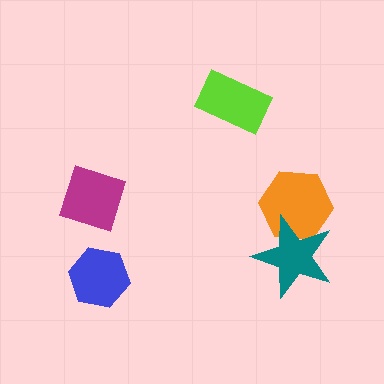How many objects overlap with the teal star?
1 object overlaps with the teal star.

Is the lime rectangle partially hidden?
No, no other shape covers it.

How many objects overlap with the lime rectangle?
0 objects overlap with the lime rectangle.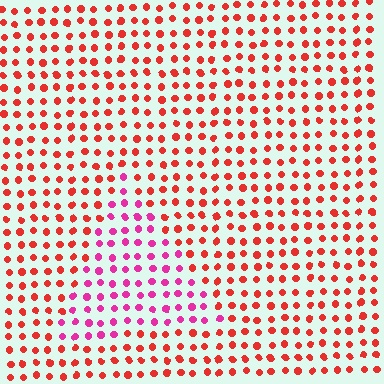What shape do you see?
I see a triangle.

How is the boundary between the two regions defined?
The boundary is defined purely by a slight shift in hue (about 40 degrees). Spacing, size, and orientation are identical on both sides.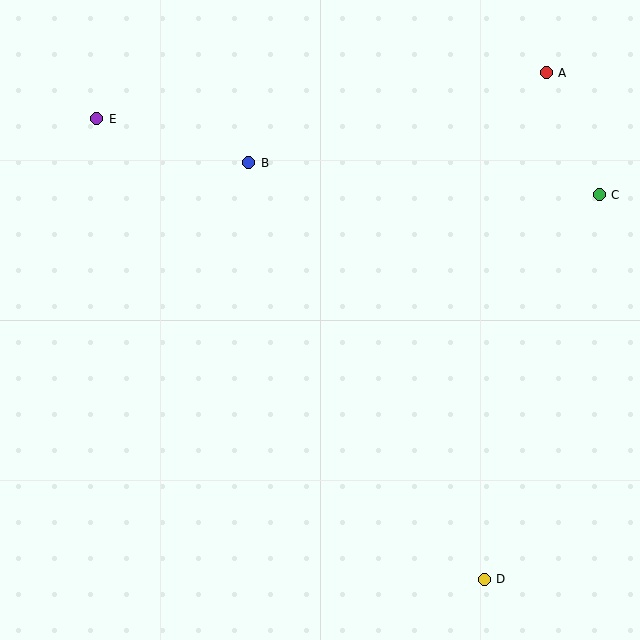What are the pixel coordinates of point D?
Point D is at (484, 579).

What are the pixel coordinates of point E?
Point E is at (97, 119).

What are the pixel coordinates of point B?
Point B is at (249, 163).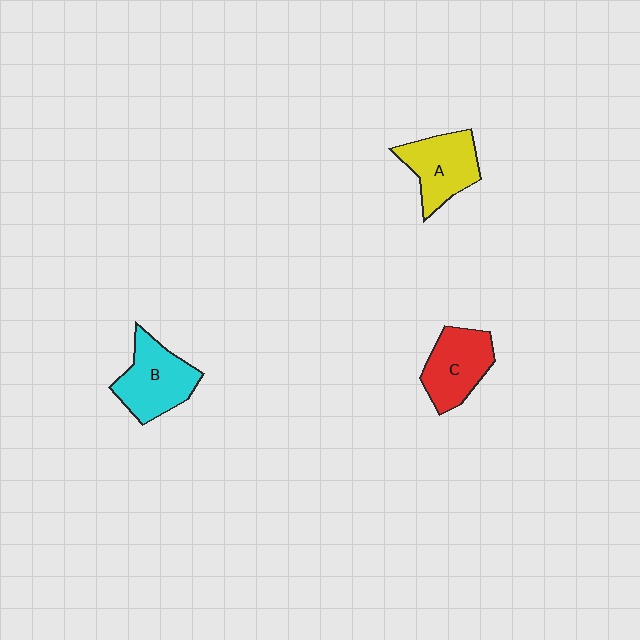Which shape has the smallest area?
Shape C (red).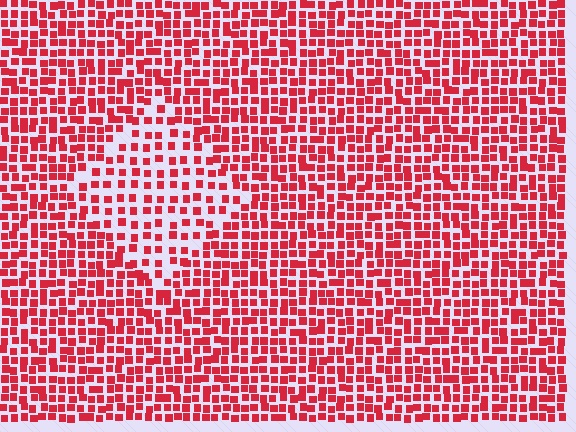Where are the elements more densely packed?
The elements are more densely packed outside the diamond boundary.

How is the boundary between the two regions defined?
The boundary is defined by a change in element density (approximately 1.8x ratio). All elements are the same color, size, and shape.